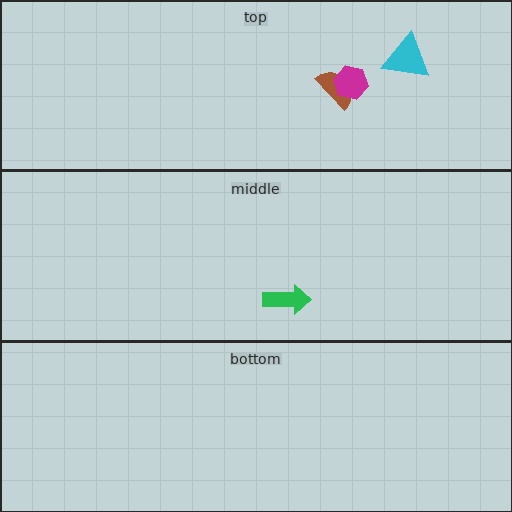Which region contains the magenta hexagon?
The top region.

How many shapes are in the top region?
3.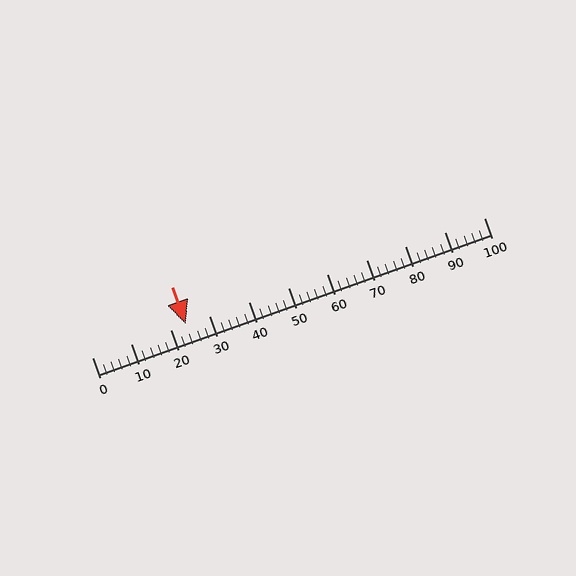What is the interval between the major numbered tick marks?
The major tick marks are spaced 10 units apart.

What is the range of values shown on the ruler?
The ruler shows values from 0 to 100.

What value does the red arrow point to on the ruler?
The red arrow points to approximately 24.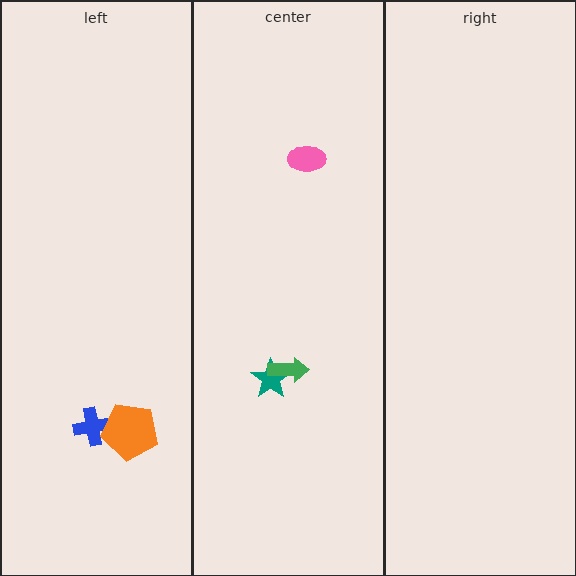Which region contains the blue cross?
The left region.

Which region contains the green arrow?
The center region.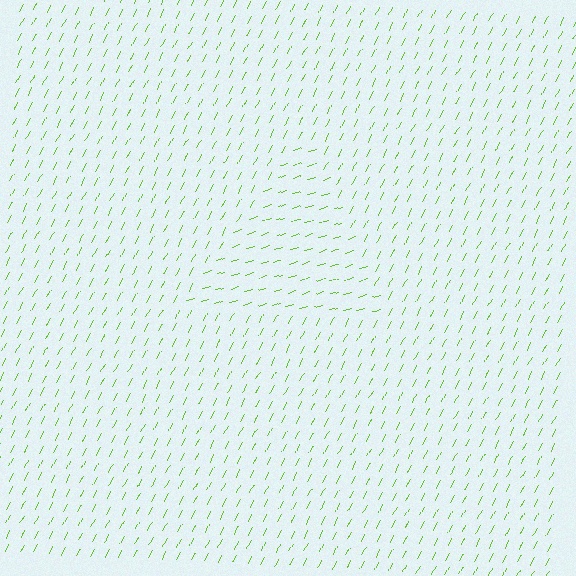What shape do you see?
I see a triangle.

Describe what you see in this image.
The image is filled with small lime line segments. A triangle region in the image has lines oriented differently from the surrounding lines, creating a visible texture boundary.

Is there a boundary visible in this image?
Yes, there is a texture boundary formed by a change in line orientation.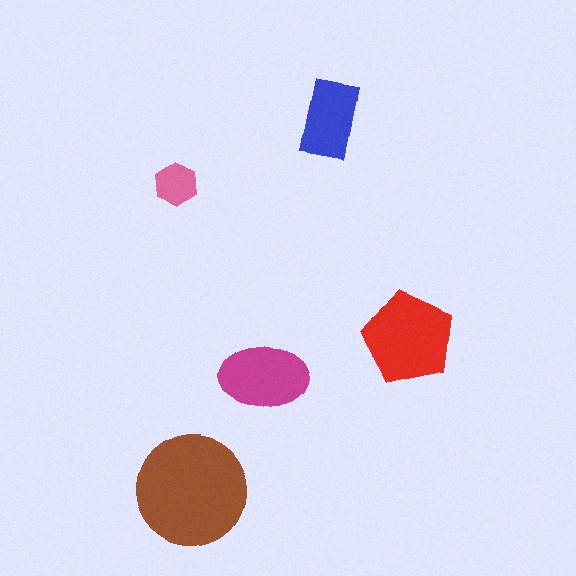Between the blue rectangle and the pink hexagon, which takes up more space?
The blue rectangle.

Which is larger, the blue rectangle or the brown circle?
The brown circle.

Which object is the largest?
The brown circle.